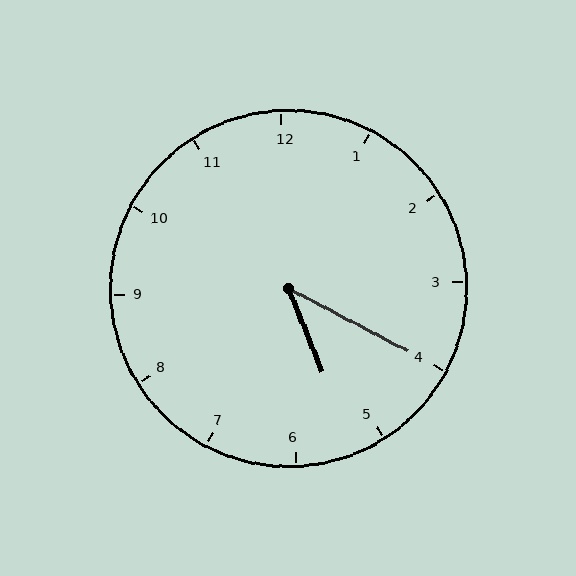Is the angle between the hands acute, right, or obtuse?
It is acute.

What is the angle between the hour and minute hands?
Approximately 40 degrees.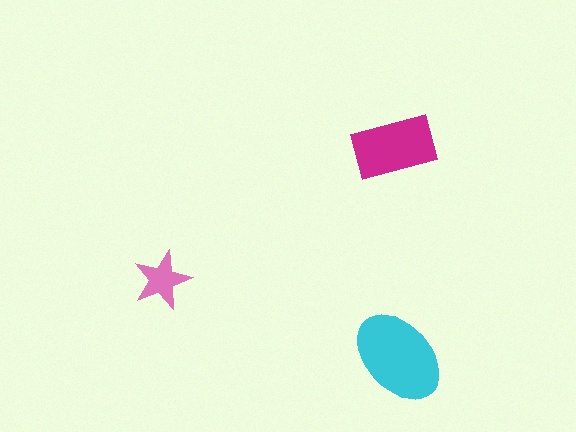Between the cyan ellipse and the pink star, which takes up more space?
The cyan ellipse.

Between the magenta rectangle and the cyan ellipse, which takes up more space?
The cyan ellipse.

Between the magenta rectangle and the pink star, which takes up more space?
The magenta rectangle.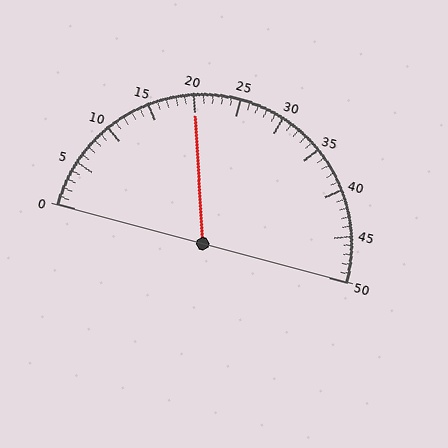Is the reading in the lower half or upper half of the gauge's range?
The reading is in the lower half of the range (0 to 50).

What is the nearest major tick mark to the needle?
The nearest major tick mark is 20.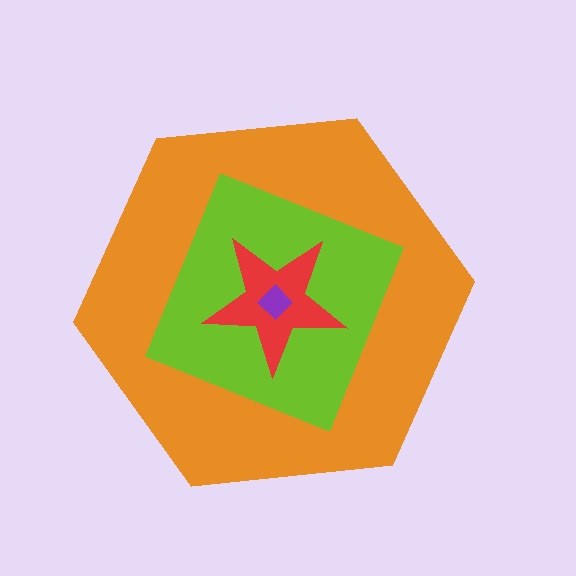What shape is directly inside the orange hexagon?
The lime square.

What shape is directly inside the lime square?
The red star.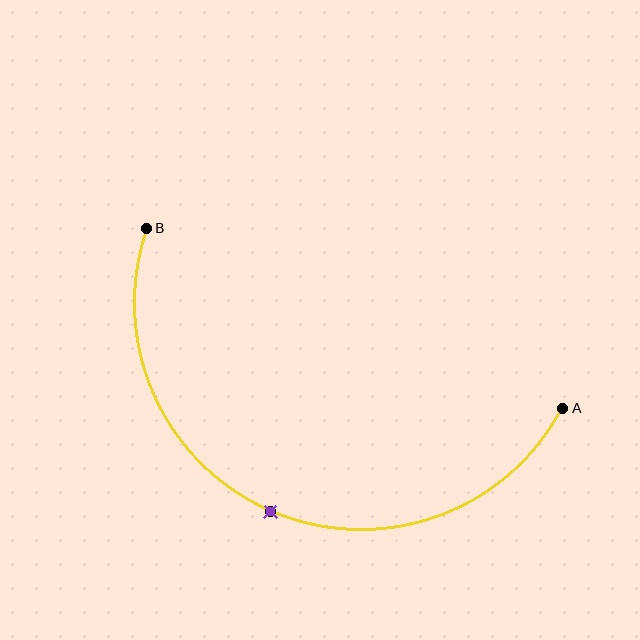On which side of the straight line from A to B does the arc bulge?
The arc bulges below the straight line connecting A and B.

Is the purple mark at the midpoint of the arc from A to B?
Yes. The purple mark lies on the arc at equal arc-length from both A and B — it is the arc midpoint.